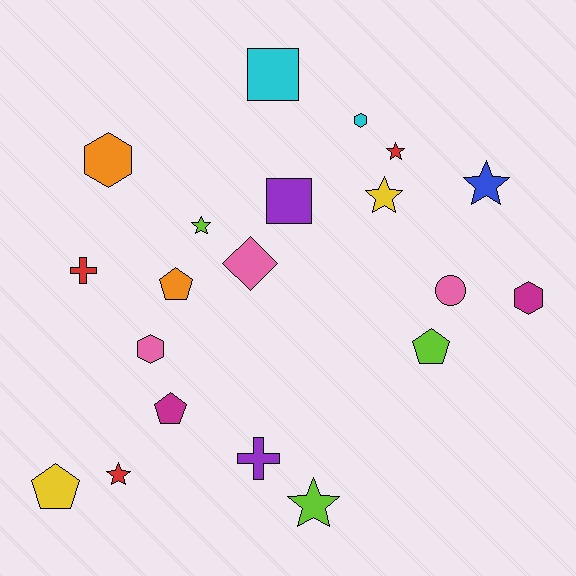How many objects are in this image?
There are 20 objects.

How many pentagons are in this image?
There are 4 pentagons.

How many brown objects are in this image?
There are no brown objects.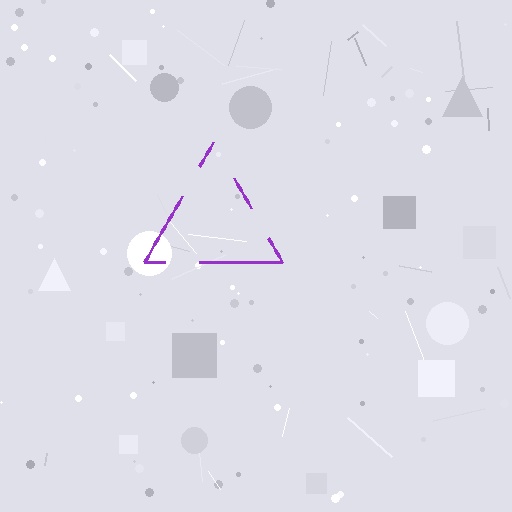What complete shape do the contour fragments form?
The contour fragments form a triangle.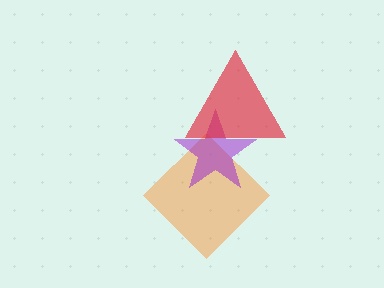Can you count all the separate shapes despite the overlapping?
Yes, there are 3 separate shapes.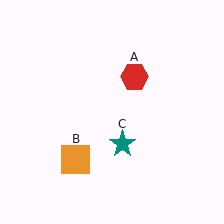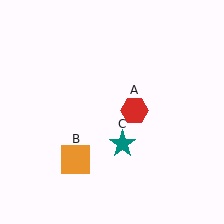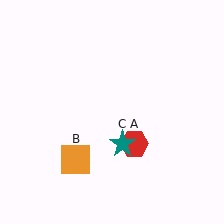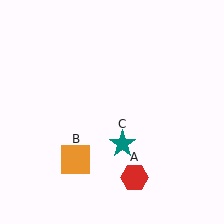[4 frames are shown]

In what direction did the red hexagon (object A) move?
The red hexagon (object A) moved down.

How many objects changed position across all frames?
1 object changed position: red hexagon (object A).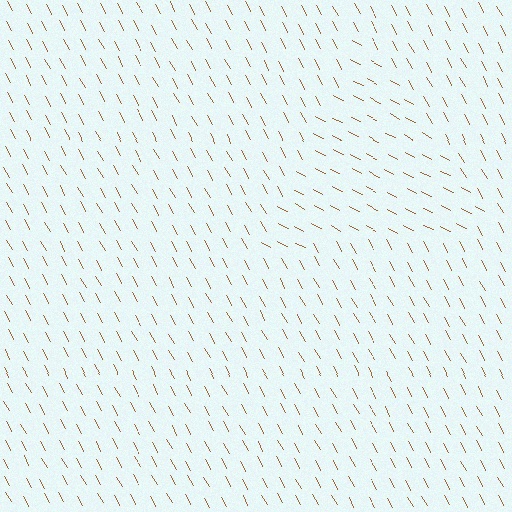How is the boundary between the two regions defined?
The boundary is defined purely by a change in line orientation (approximately 34 degrees difference). All lines are the same color and thickness.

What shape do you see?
I see a triangle.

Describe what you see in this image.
The image is filled with small brown line segments. A triangle region in the image has lines oriented differently from the surrounding lines, creating a visible texture boundary.